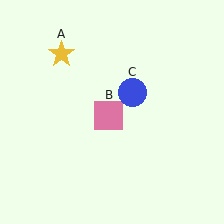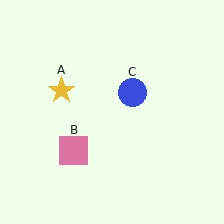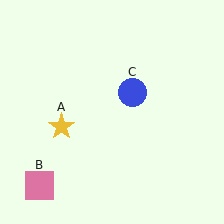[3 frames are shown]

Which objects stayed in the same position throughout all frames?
Blue circle (object C) remained stationary.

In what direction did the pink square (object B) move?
The pink square (object B) moved down and to the left.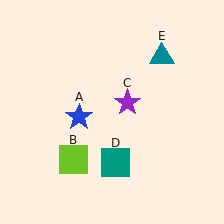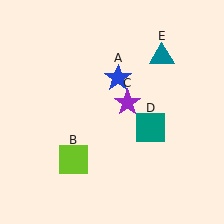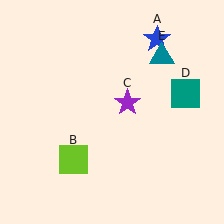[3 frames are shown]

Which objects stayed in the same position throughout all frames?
Lime square (object B) and purple star (object C) and teal triangle (object E) remained stationary.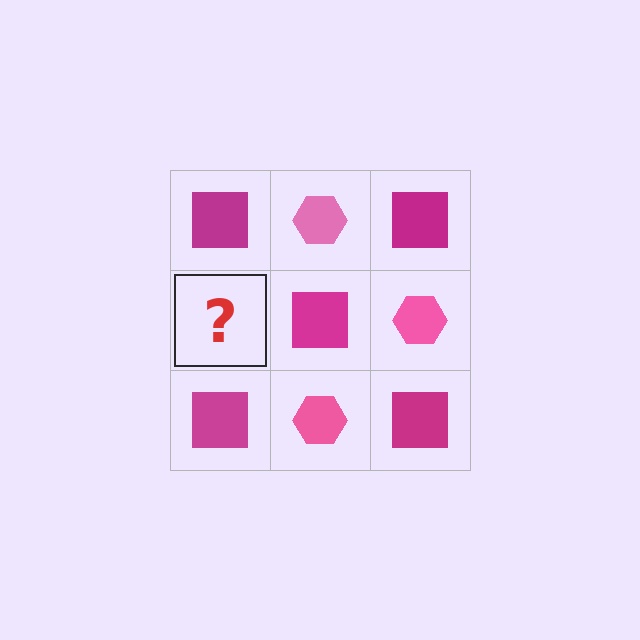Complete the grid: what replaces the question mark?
The question mark should be replaced with a pink hexagon.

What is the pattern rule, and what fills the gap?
The rule is that it alternates magenta square and pink hexagon in a checkerboard pattern. The gap should be filled with a pink hexagon.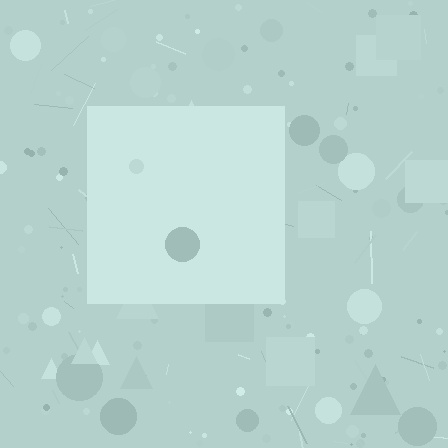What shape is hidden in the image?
A square is hidden in the image.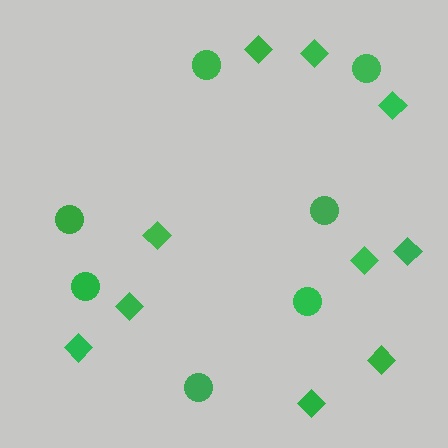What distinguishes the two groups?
There are 2 groups: one group of circles (7) and one group of diamonds (10).